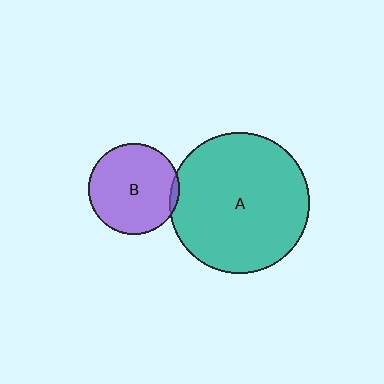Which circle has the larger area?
Circle A (teal).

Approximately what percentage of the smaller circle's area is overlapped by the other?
Approximately 5%.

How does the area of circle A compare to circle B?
Approximately 2.4 times.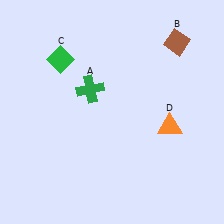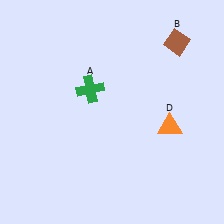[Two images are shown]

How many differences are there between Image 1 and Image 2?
There is 1 difference between the two images.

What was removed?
The green diamond (C) was removed in Image 2.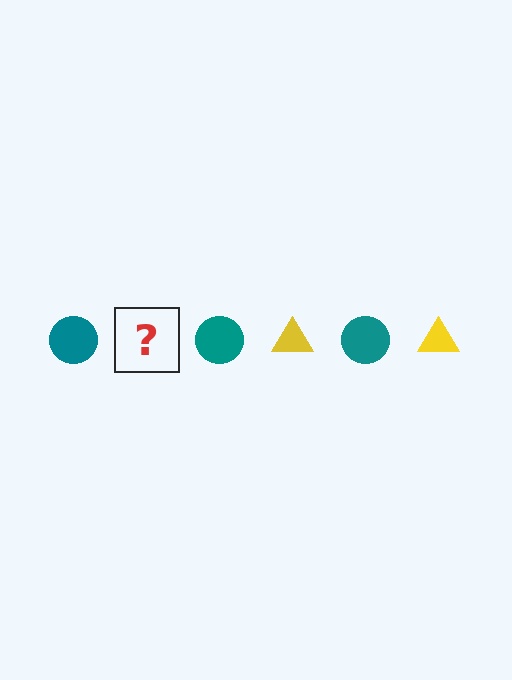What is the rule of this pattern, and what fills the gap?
The rule is that the pattern alternates between teal circle and yellow triangle. The gap should be filled with a yellow triangle.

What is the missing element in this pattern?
The missing element is a yellow triangle.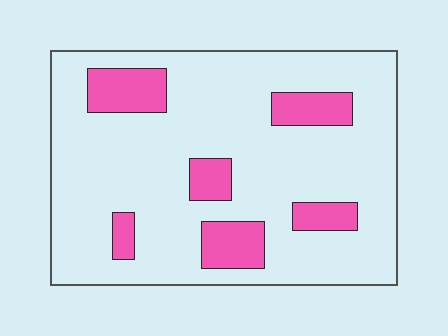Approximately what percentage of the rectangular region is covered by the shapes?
Approximately 15%.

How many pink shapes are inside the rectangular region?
6.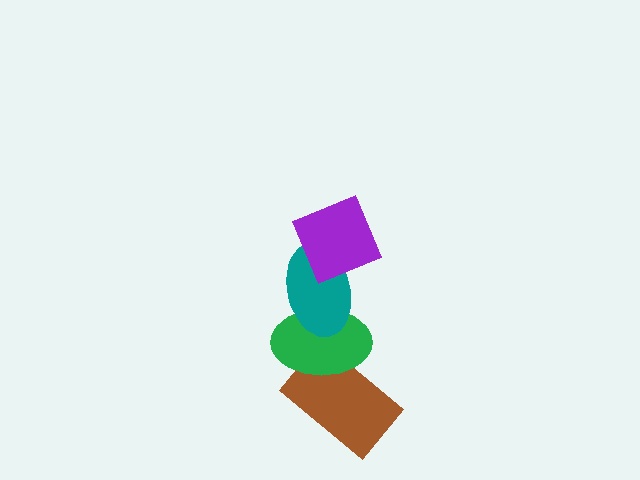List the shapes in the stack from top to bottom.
From top to bottom: the purple diamond, the teal ellipse, the green ellipse, the brown rectangle.